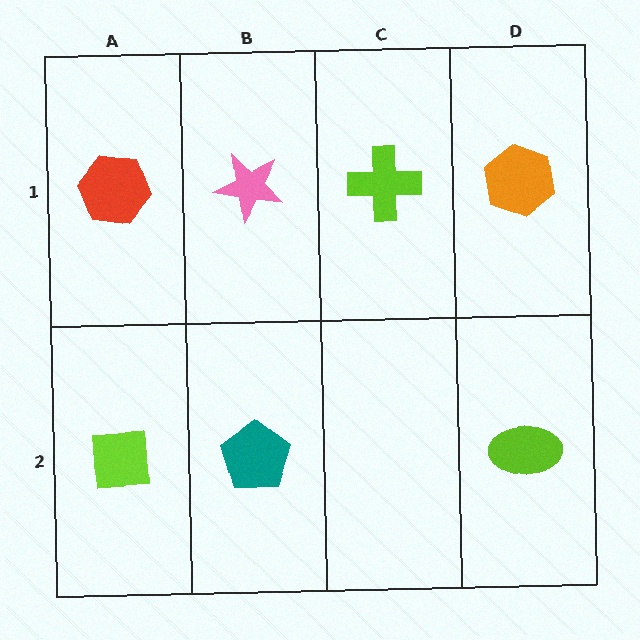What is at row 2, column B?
A teal pentagon.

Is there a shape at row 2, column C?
No, that cell is empty.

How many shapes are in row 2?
3 shapes.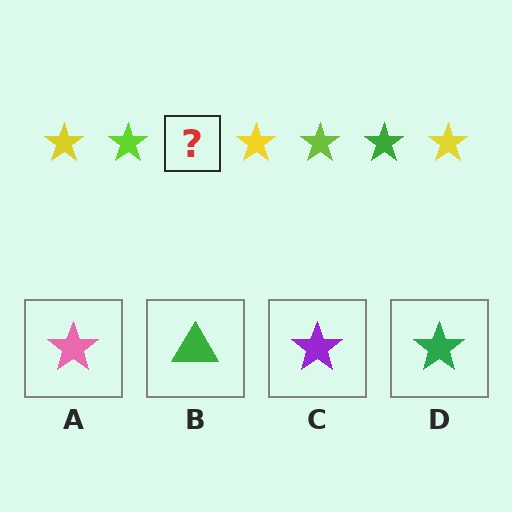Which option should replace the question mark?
Option D.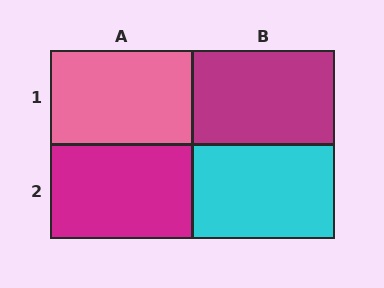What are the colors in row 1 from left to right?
Pink, magenta.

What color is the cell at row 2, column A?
Magenta.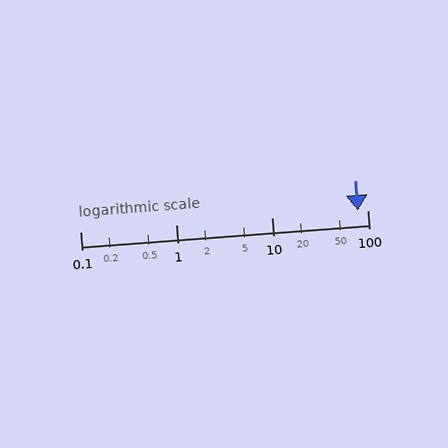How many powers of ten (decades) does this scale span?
The scale spans 3 decades, from 0.1 to 100.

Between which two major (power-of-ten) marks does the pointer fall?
The pointer is between 10 and 100.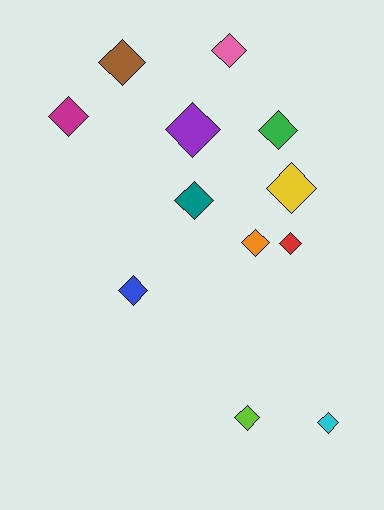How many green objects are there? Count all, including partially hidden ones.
There is 1 green object.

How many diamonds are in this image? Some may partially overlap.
There are 12 diamonds.